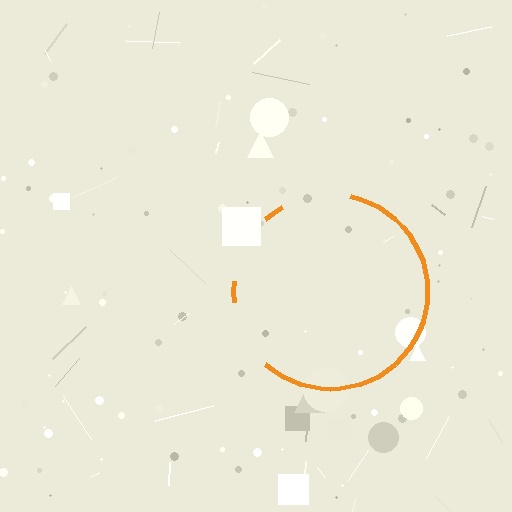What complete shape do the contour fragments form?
The contour fragments form a circle.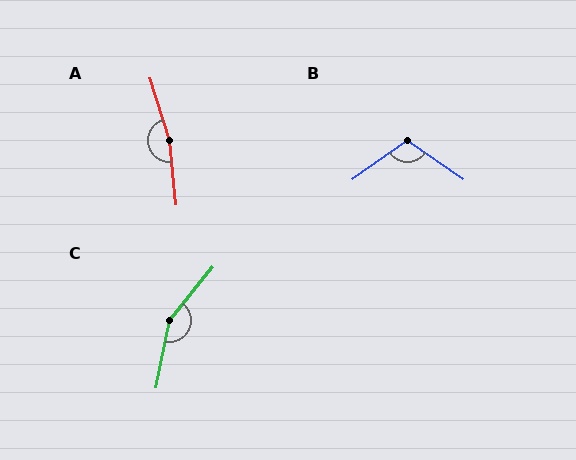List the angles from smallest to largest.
B (110°), C (152°), A (169°).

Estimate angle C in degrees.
Approximately 152 degrees.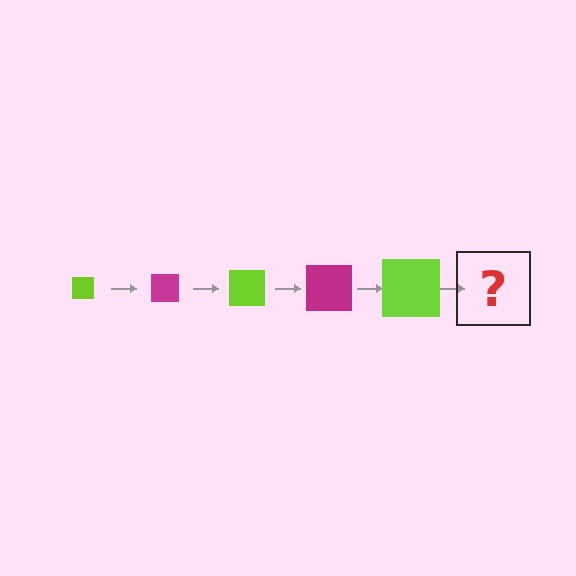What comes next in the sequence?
The next element should be a magenta square, larger than the previous one.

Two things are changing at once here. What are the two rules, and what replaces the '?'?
The two rules are that the square grows larger each step and the color cycles through lime and magenta. The '?' should be a magenta square, larger than the previous one.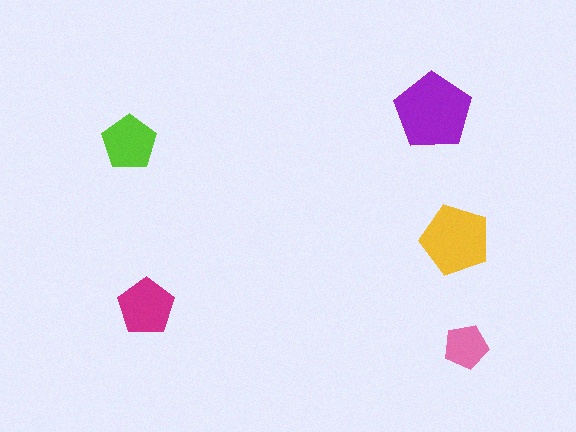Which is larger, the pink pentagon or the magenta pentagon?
The magenta one.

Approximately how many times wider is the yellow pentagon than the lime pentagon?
About 1.5 times wider.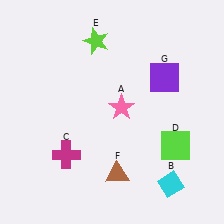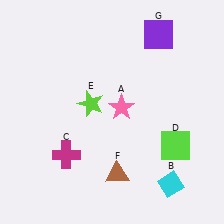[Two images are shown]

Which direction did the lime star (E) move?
The lime star (E) moved down.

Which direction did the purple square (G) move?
The purple square (G) moved up.